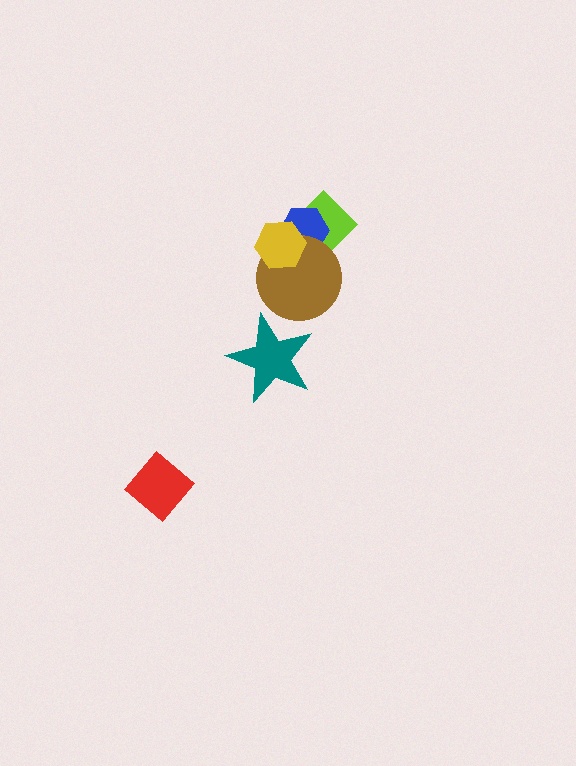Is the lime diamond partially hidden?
Yes, it is partially covered by another shape.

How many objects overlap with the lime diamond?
3 objects overlap with the lime diamond.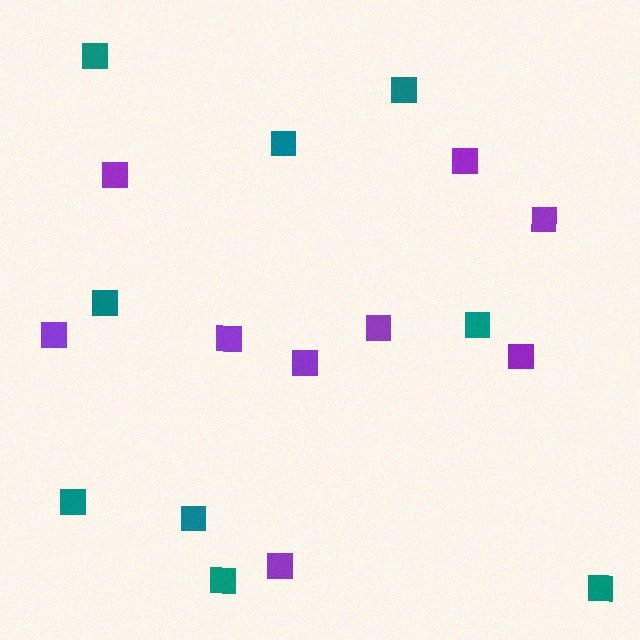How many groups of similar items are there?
There are 2 groups: one group of teal squares (9) and one group of purple squares (9).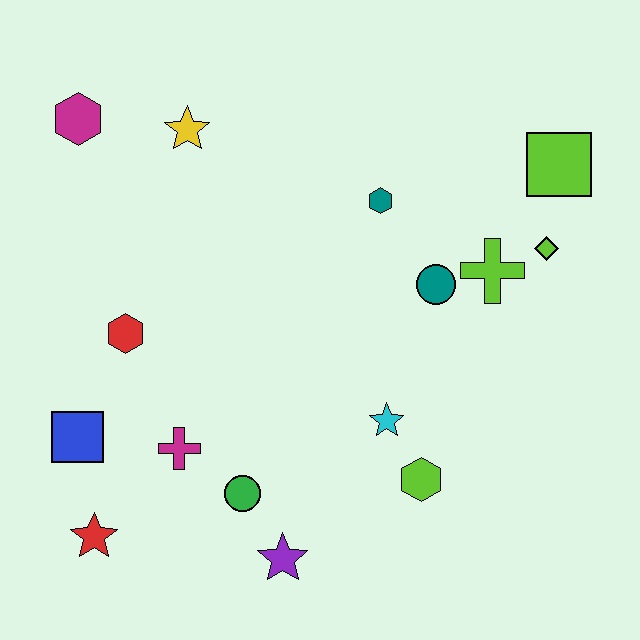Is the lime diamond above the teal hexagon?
No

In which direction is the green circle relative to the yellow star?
The green circle is below the yellow star.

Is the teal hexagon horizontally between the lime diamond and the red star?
Yes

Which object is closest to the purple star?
The green circle is closest to the purple star.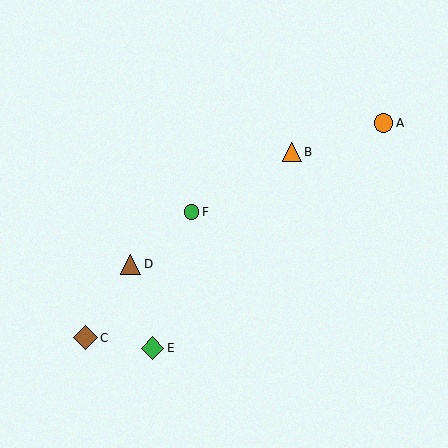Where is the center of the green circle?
The center of the green circle is at (192, 212).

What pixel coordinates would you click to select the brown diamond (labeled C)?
Click at (85, 338) to select the brown diamond C.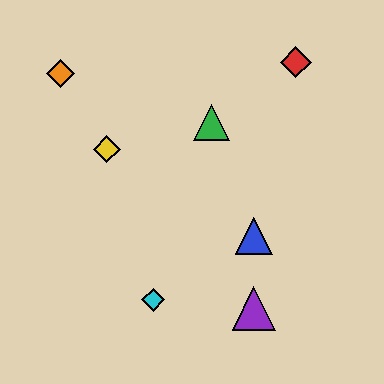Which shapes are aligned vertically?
The blue triangle, the purple triangle are aligned vertically.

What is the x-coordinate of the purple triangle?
The purple triangle is at x≈254.